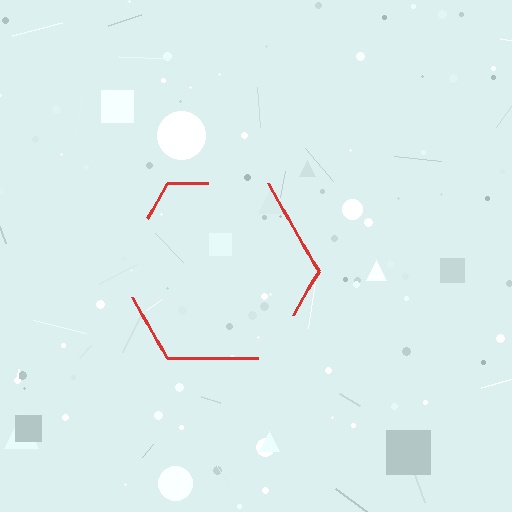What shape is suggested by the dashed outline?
The dashed outline suggests a hexagon.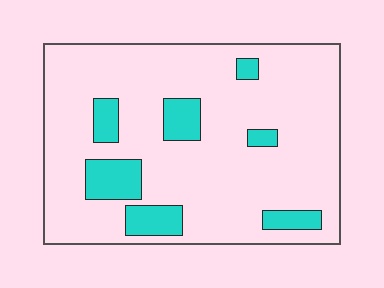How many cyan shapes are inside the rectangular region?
7.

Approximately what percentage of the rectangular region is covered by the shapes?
Approximately 15%.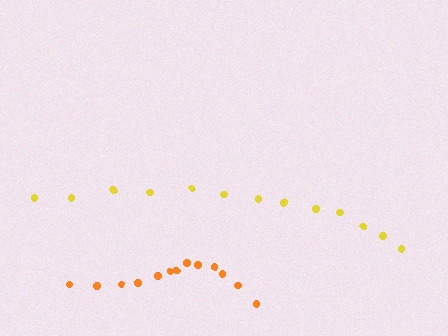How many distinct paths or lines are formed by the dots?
There are 2 distinct paths.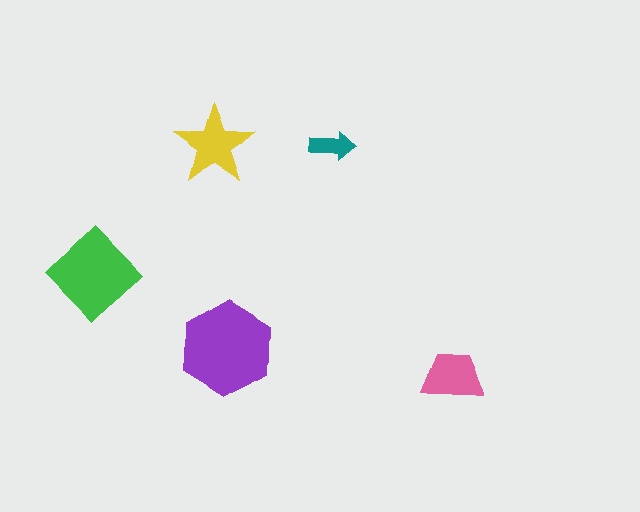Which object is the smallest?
The teal arrow.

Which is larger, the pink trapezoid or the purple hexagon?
The purple hexagon.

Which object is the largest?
The purple hexagon.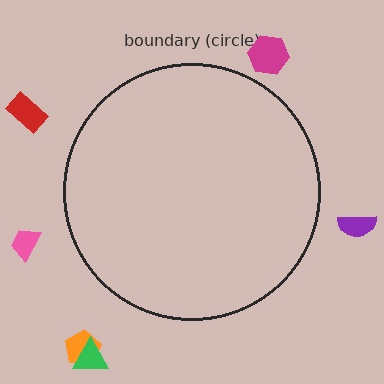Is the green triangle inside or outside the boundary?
Outside.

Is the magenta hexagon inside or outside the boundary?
Outside.